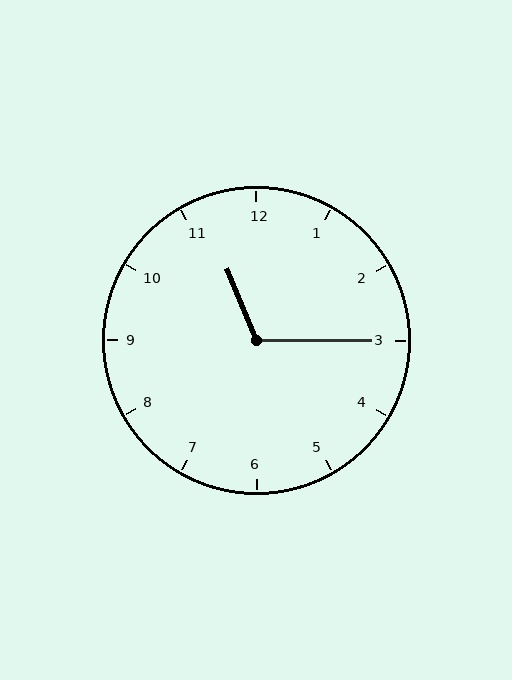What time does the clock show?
11:15.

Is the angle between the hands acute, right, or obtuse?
It is obtuse.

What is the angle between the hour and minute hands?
Approximately 112 degrees.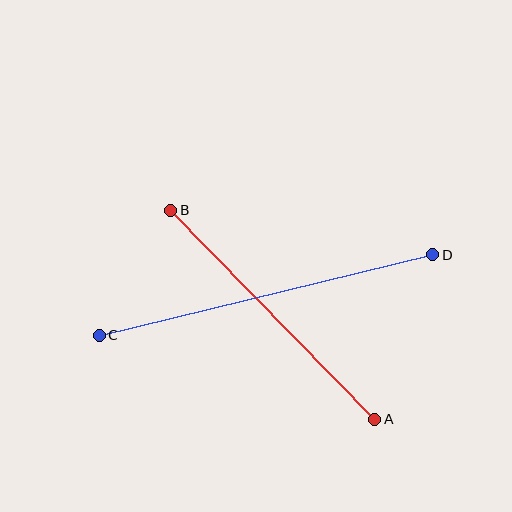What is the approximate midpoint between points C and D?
The midpoint is at approximately (266, 295) pixels.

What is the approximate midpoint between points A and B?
The midpoint is at approximately (273, 315) pixels.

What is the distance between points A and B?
The distance is approximately 292 pixels.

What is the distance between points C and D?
The distance is approximately 343 pixels.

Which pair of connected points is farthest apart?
Points C and D are farthest apart.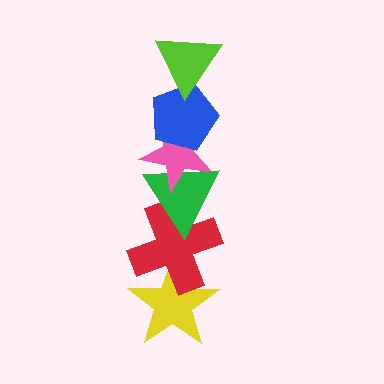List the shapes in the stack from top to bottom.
From top to bottom: the lime triangle, the blue pentagon, the pink star, the green triangle, the red cross, the yellow star.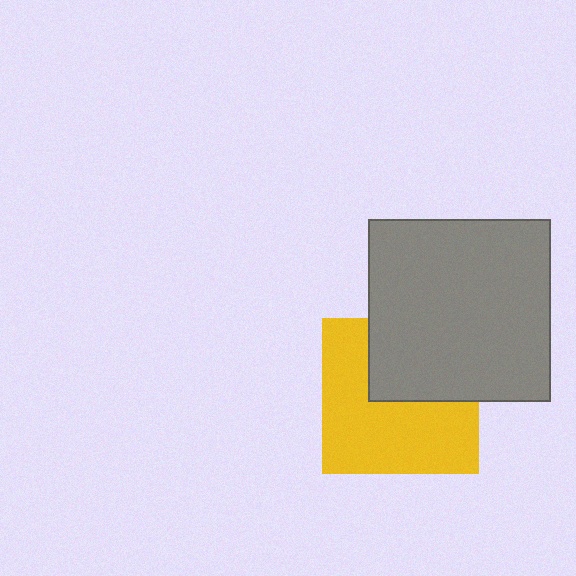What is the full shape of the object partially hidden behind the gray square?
The partially hidden object is a yellow square.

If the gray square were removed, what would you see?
You would see the complete yellow square.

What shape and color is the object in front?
The object in front is a gray square.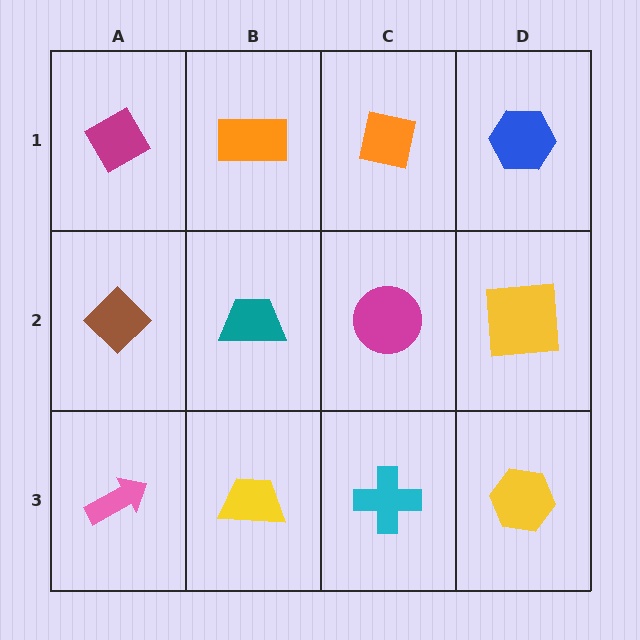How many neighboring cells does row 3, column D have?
2.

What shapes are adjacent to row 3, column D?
A yellow square (row 2, column D), a cyan cross (row 3, column C).